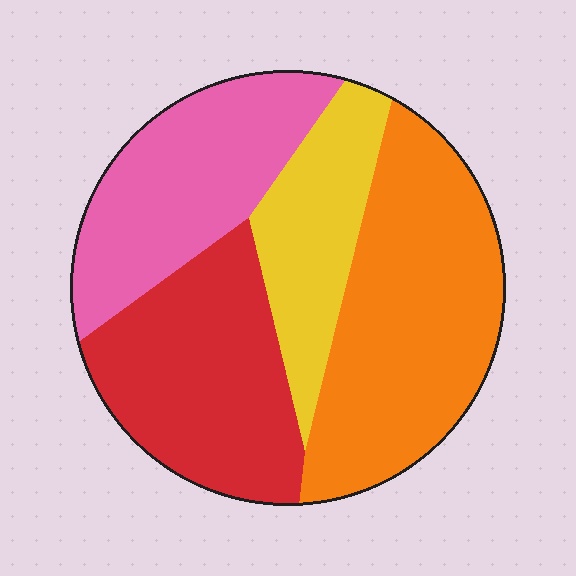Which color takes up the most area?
Orange, at roughly 35%.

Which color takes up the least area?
Yellow, at roughly 15%.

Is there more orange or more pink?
Orange.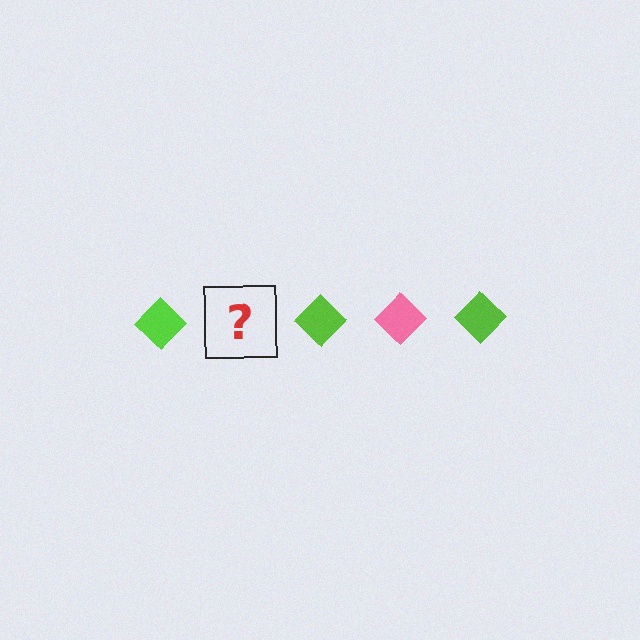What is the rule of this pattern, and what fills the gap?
The rule is that the pattern cycles through lime, pink diamonds. The gap should be filled with a pink diamond.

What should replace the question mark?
The question mark should be replaced with a pink diamond.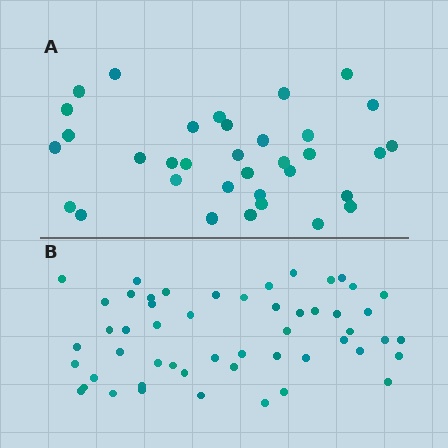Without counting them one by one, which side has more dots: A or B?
Region B (the bottom region) has more dots.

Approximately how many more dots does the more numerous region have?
Region B has approximately 20 more dots than region A.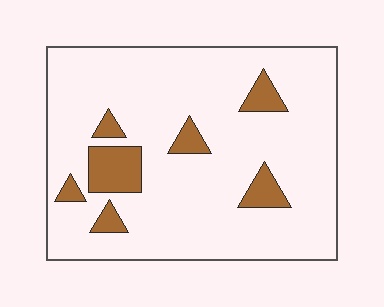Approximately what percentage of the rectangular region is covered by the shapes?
Approximately 10%.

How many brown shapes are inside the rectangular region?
7.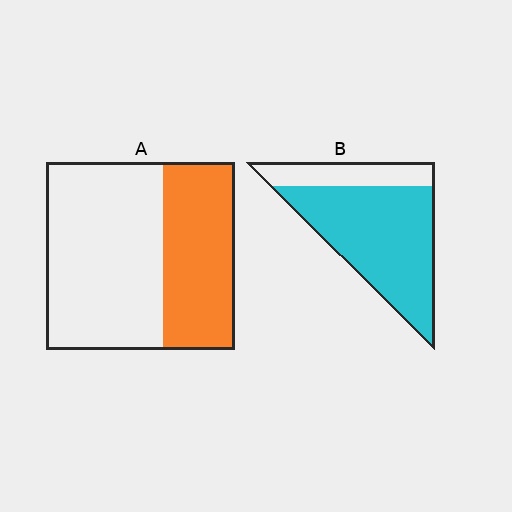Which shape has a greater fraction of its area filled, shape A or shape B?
Shape B.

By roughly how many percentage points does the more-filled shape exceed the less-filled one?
By roughly 40 percentage points (B over A).